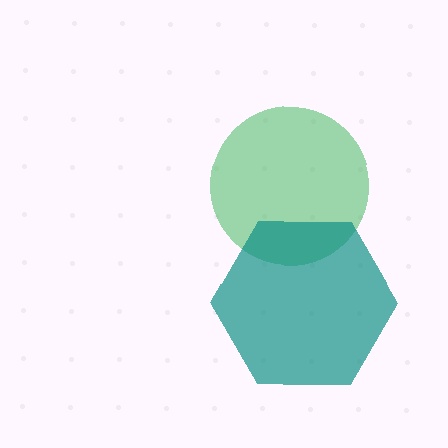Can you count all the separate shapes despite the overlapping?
Yes, there are 2 separate shapes.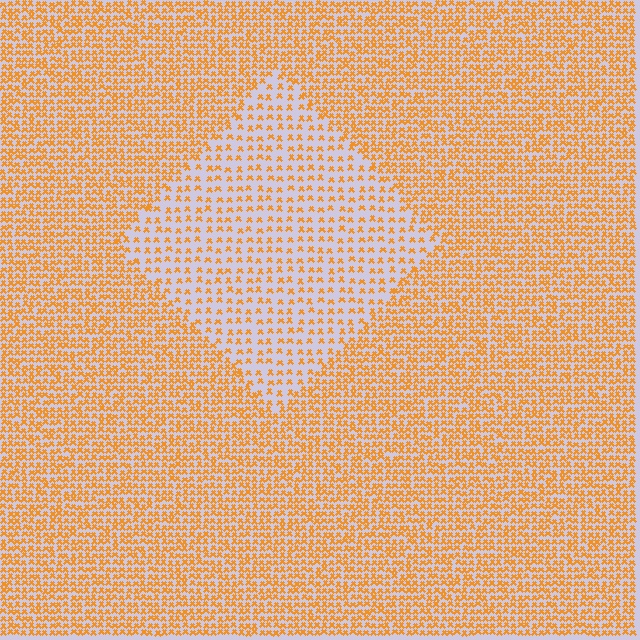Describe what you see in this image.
The image contains small orange elements arranged at two different densities. A diamond-shaped region is visible where the elements are less densely packed than the surrounding area.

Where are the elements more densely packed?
The elements are more densely packed outside the diamond boundary.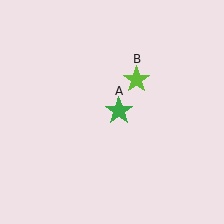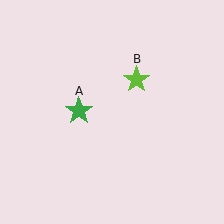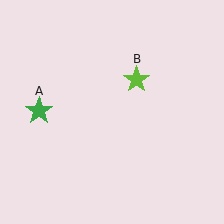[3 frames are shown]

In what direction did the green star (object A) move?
The green star (object A) moved left.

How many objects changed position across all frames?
1 object changed position: green star (object A).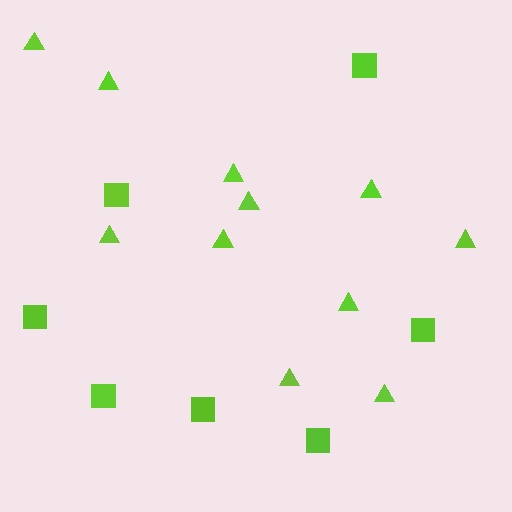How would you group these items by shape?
There are 2 groups: one group of triangles (11) and one group of squares (7).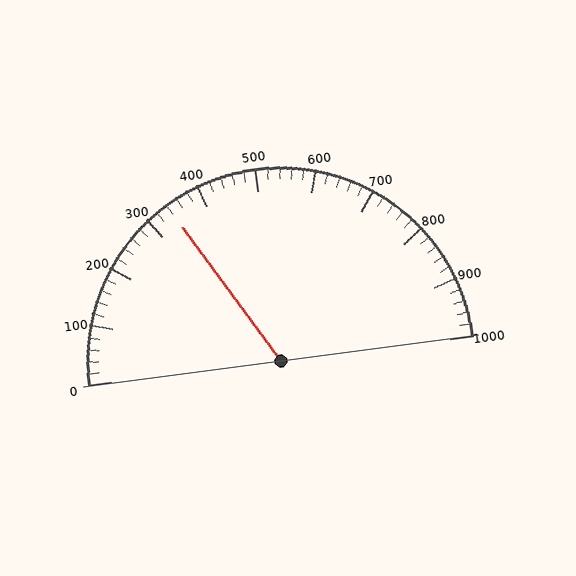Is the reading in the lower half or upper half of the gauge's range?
The reading is in the lower half of the range (0 to 1000).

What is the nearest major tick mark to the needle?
The nearest major tick mark is 300.